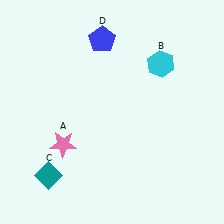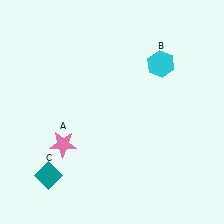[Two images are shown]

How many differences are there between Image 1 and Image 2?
There is 1 difference between the two images.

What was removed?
The blue pentagon (D) was removed in Image 2.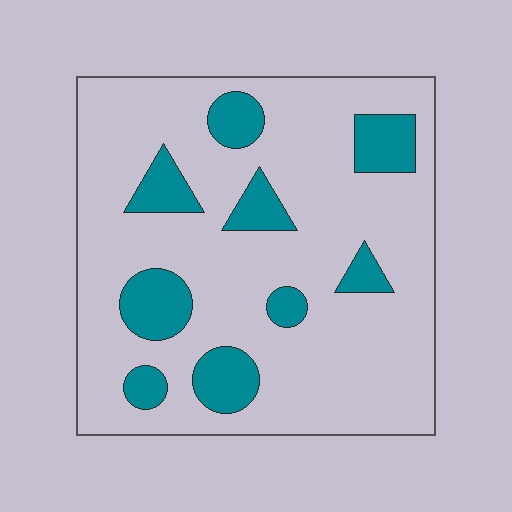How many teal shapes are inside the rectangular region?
9.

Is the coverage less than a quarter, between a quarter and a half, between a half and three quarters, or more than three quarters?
Less than a quarter.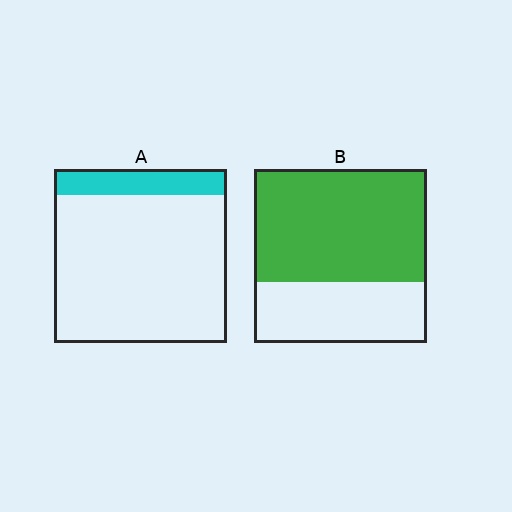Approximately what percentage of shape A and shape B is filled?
A is approximately 15% and B is approximately 65%.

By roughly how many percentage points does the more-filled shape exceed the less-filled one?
By roughly 50 percentage points (B over A).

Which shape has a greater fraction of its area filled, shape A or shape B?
Shape B.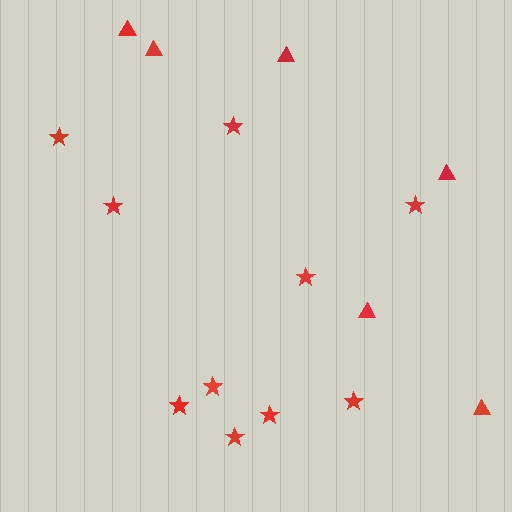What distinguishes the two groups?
There are 2 groups: one group of triangles (6) and one group of stars (10).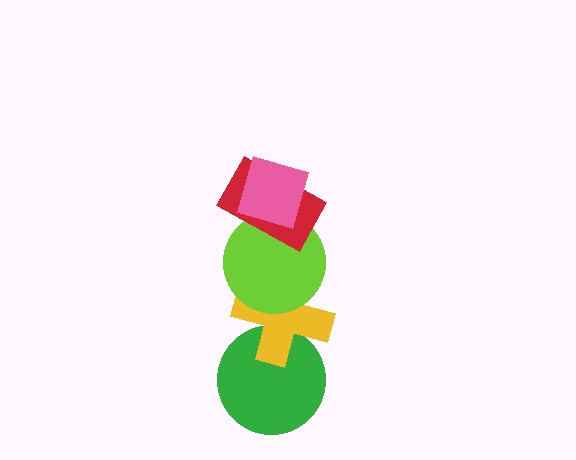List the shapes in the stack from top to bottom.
From top to bottom: the pink diamond, the red rectangle, the lime circle, the yellow cross, the green circle.